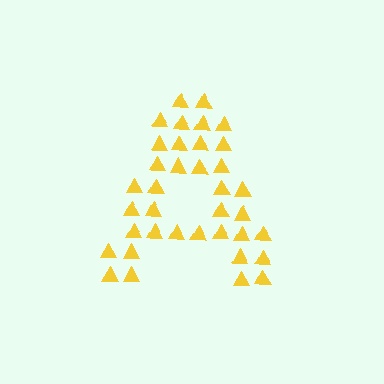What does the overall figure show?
The overall figure shows the letter A.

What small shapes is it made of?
It is made of small triangles.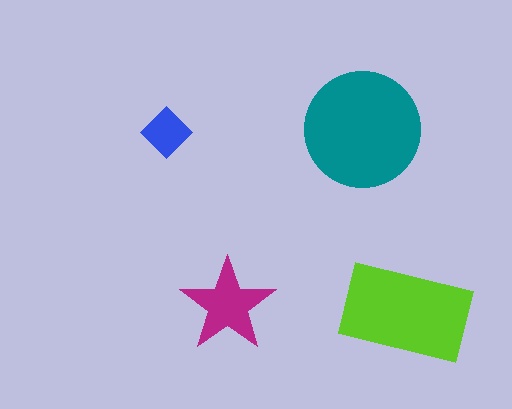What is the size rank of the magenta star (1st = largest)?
3rd.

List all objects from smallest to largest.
The blue diamond, the magenta star, the lime rectangle, the teal circle.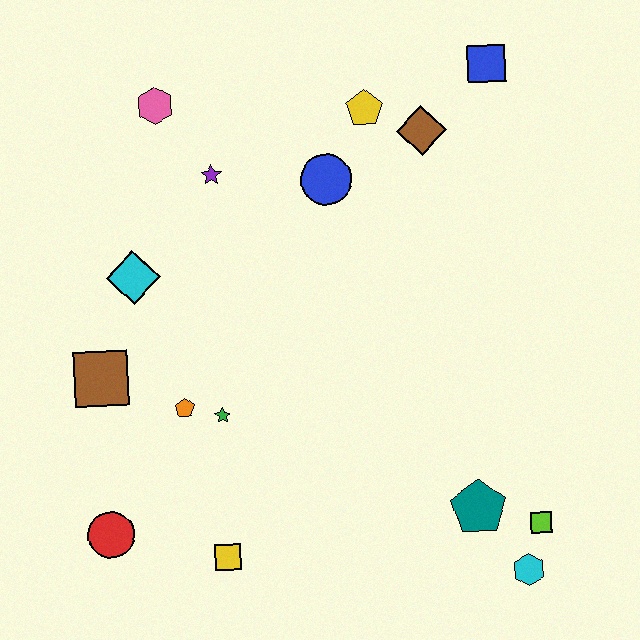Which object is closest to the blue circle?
The yellow pentagon is closest to the blue circle.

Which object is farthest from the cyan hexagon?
The pink hexagon is farthest from the cyan hexagon.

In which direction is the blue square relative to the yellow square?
The blue square is above the yellow square.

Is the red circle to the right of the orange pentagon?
No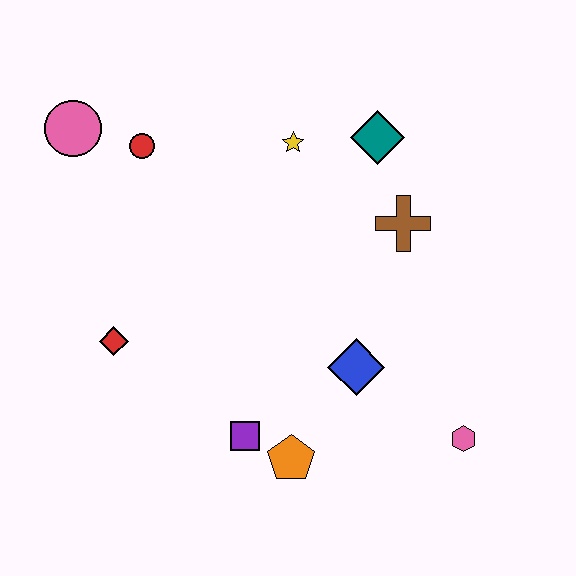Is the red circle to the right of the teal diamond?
No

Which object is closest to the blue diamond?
The orange pentagon is closest to the blue diamond.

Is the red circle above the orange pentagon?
Yes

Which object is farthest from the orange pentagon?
The pink circle is farthest from the orange pentagon.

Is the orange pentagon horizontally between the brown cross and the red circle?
Yes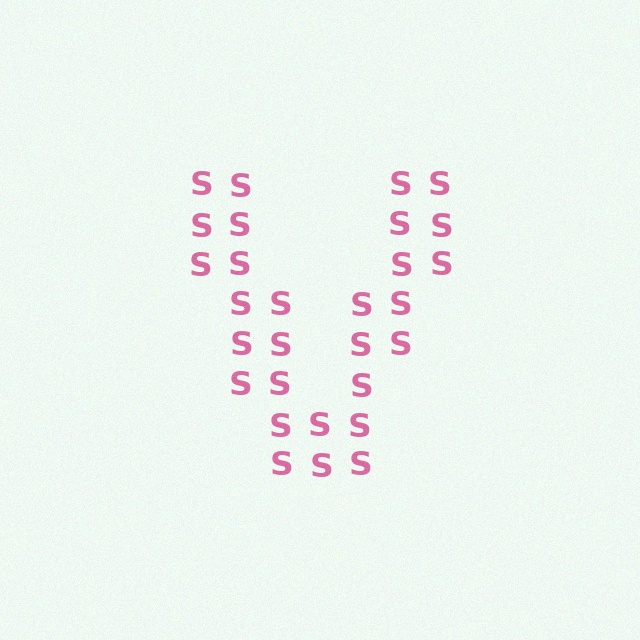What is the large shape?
The large shape is the letter V.